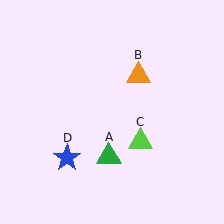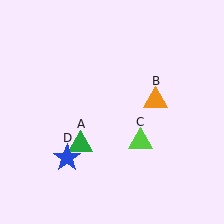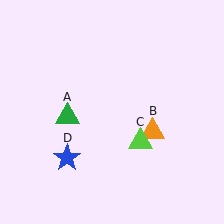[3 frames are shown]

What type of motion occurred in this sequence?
The green triangle (object A), orange triangle (object B) rotated clockwise around the center of the scene.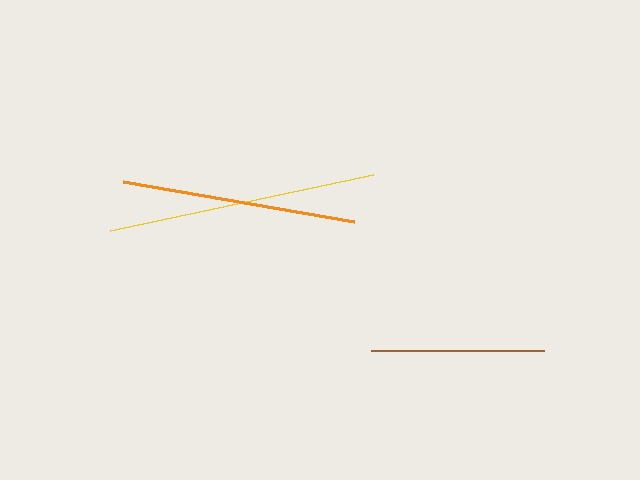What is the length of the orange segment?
The orange segment is approximately 234 pixels long.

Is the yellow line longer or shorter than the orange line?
The yellow line is longer than the orange line.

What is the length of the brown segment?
The brown segment is approximately 172 pixels long.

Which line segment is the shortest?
The brown line is the shortest at approximately 172 pixels.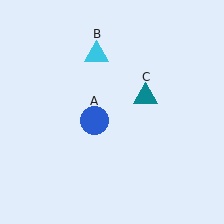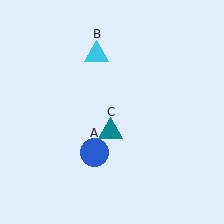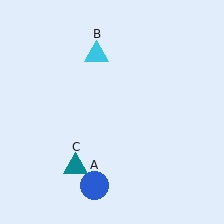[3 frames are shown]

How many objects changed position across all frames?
2 objects changed position: blue circle (object A), teal triangle (object C).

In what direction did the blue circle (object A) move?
The blue circle (object A) moved down.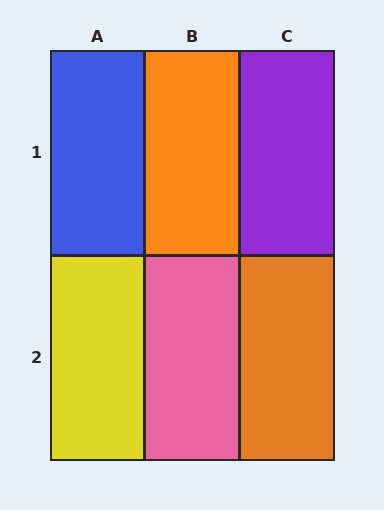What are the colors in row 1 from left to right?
Blue, orange, purple.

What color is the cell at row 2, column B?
Pink.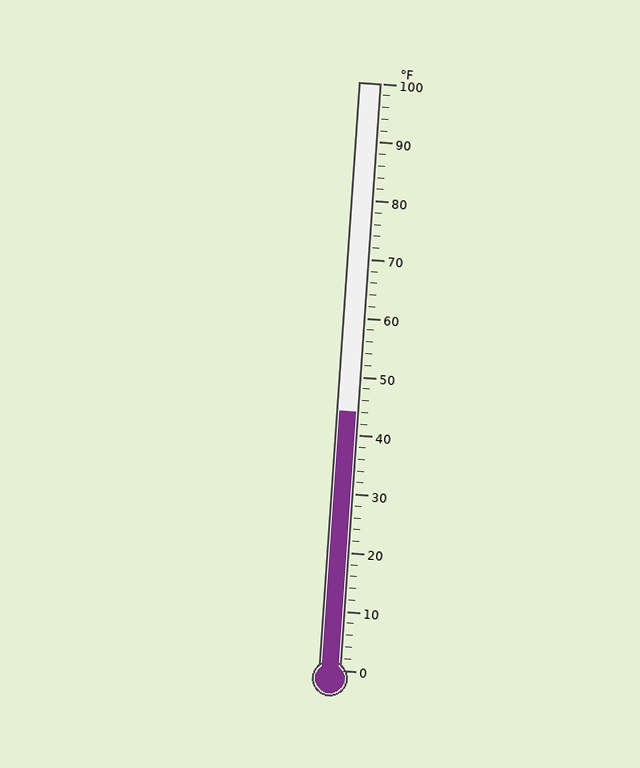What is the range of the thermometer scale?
The thermometer scale ranges from 0°F to 100°F.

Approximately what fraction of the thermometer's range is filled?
The thermometer is filled to approximately 45% of its range.